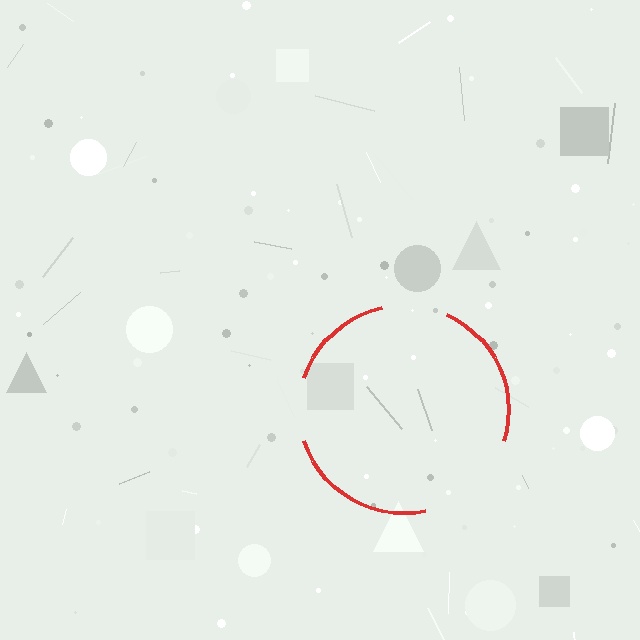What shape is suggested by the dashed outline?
The dashed outline suggests a circle.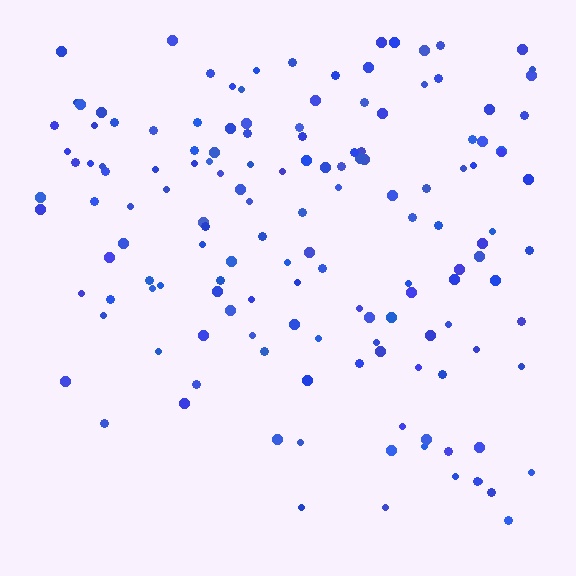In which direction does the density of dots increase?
From bottom to top, with the top side densest.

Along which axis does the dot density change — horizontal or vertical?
Vertical.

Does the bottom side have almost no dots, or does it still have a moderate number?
Still a moderate number, just noticeably fewer than the top.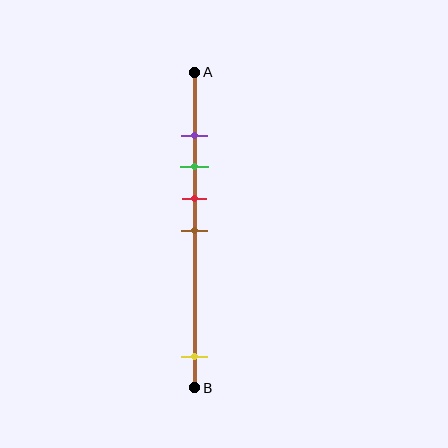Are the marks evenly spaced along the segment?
No, the marks are not evenly spaced.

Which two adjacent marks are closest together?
The purple and green marks are the closest adjacent pair.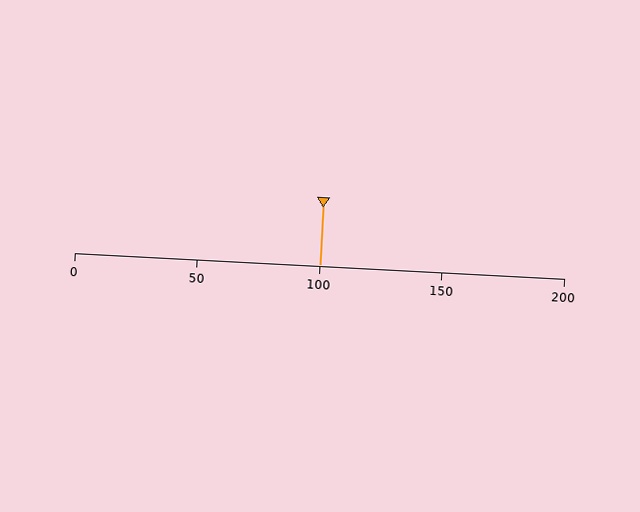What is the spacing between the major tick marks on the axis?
The major ticks are spaced 50 apart.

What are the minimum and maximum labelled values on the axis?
The axis runs from 0 to 200.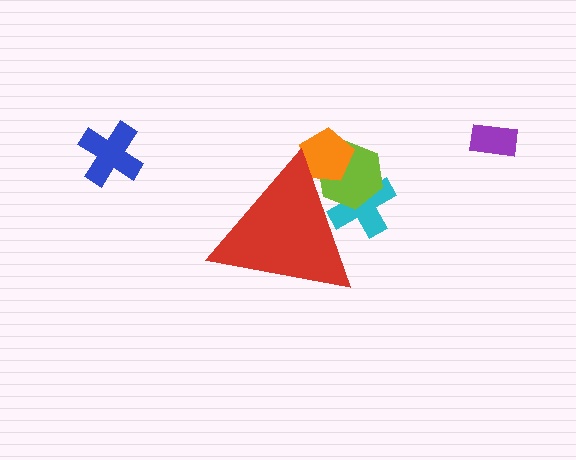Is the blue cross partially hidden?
No, the blue cross is fully visible.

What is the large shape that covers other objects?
A red triangle.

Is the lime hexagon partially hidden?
Yes, the lime hexagon is partially hidden behind the red triangle.